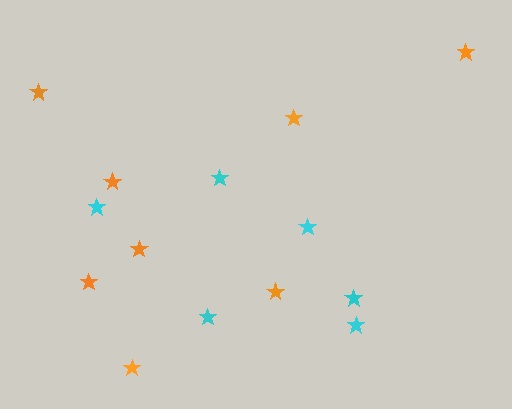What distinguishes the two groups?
There are 2 groups: one group of orange stars (8) and one group of cyan stars (6).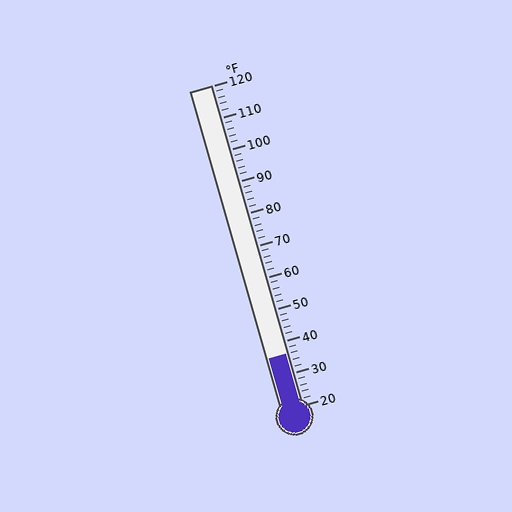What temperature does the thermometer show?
The thermometer shows approximately 36°F.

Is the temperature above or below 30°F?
The temperature is above 30°F.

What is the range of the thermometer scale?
The thermometer scale ranges from 20°F to 120°F.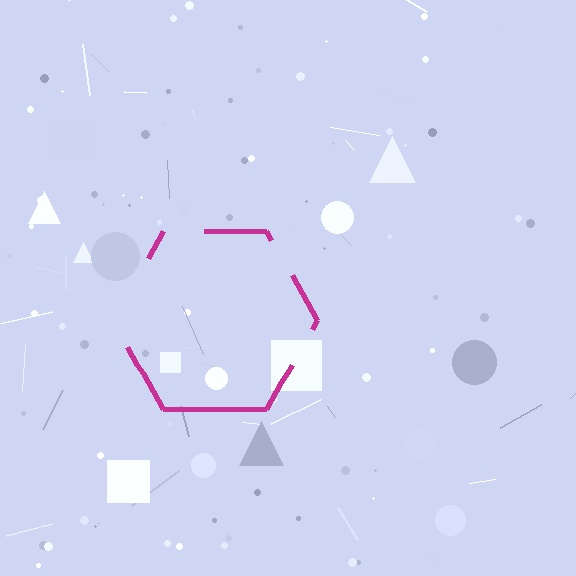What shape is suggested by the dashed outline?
The dashed outline suggests a hexagon.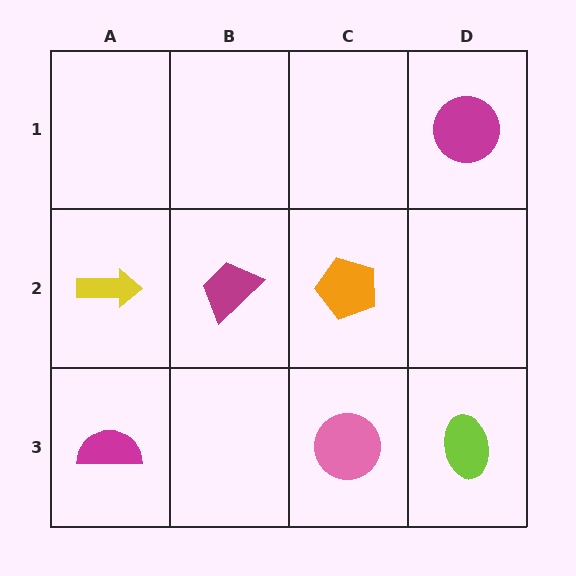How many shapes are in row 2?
3 shapes.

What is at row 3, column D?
A lime ellipse.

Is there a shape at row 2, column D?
No, that cell is empty.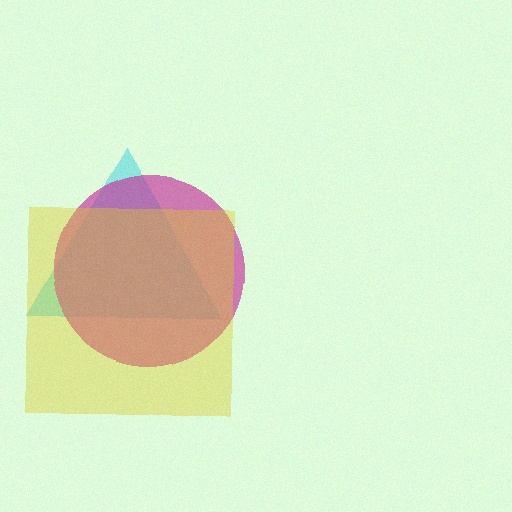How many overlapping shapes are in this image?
There are 3 overlapping shapes in the image.